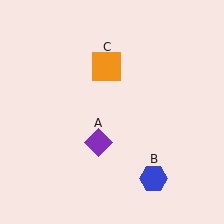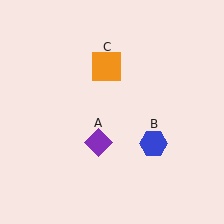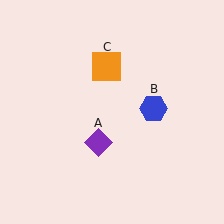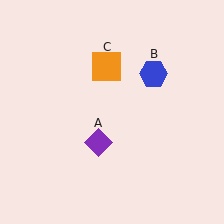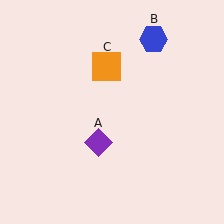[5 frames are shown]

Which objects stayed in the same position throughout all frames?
Purple diamond (object A) and orange square (object C) remained stationary.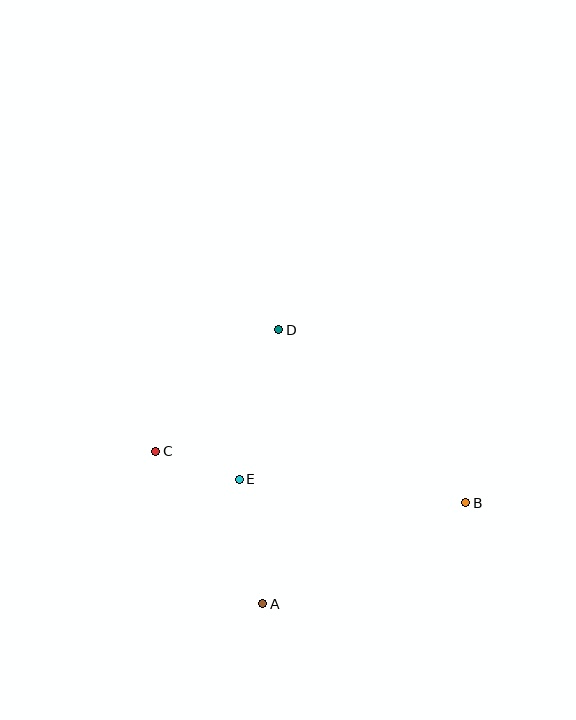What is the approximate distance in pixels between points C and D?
The distance between C and D is approximately 173 pixels.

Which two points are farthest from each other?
Points B and C are farthest from each other.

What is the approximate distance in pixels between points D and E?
The distance between D and E is approximately 155 pixels.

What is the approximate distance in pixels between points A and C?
The distance between A and C is approximately 186 pixels.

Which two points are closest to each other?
Points C and E are closest to each other.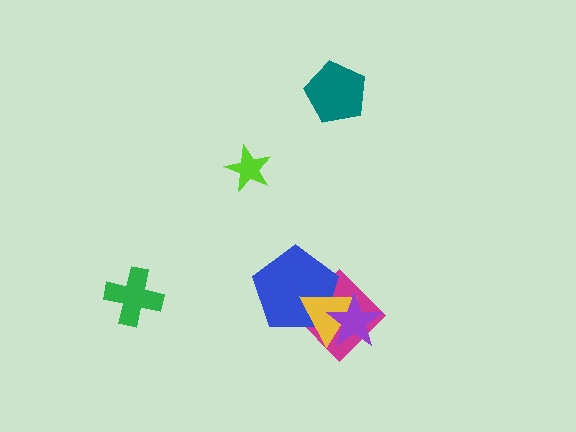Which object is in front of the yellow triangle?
The purple star is in front of the yellow triangle.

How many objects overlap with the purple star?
3 objects overlap with the purple star.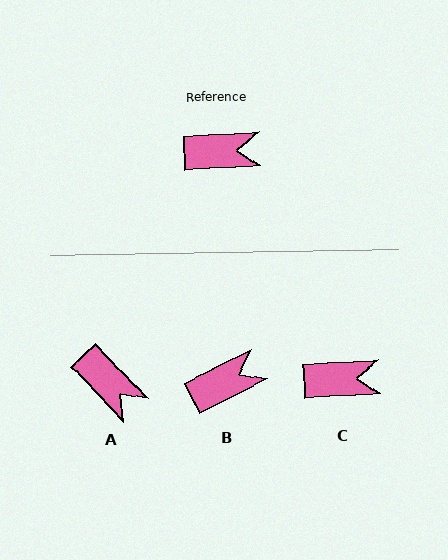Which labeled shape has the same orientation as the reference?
C.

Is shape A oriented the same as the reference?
No, it is off by about 50 degrees.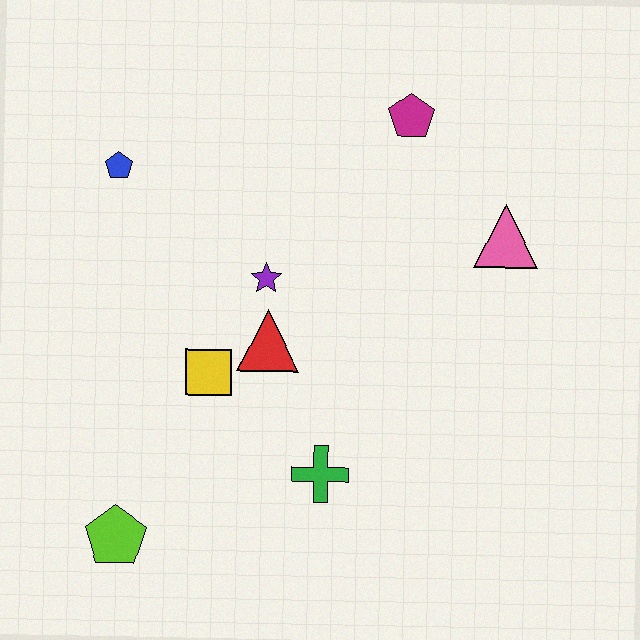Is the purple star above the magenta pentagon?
No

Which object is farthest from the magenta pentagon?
The lime pentagon is farthest from the magenta pentagon.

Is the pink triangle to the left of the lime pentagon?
No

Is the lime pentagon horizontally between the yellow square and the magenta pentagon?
No